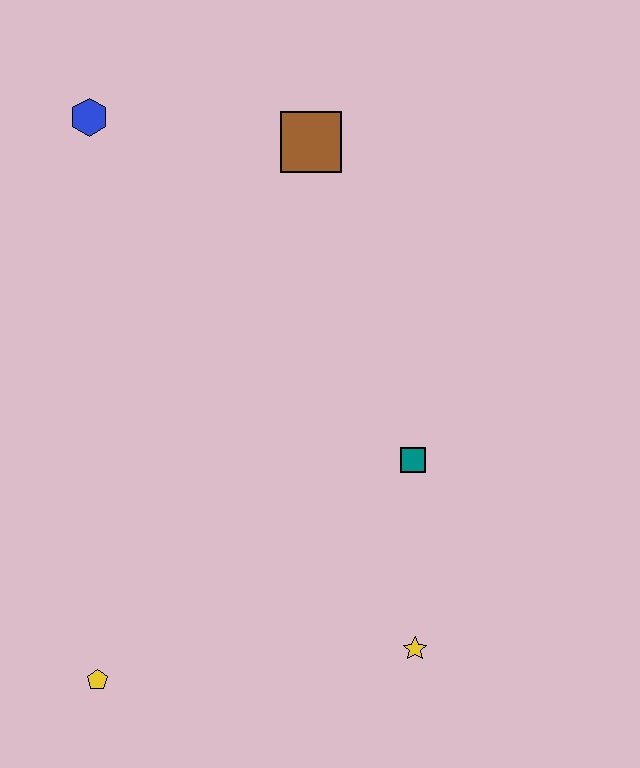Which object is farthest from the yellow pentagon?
The brown square is farthest from the yellow pentagon.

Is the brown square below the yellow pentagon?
No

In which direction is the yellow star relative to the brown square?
The yellow star is below the brown square.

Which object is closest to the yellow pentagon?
The yellow star is closest to the yellow pentagon.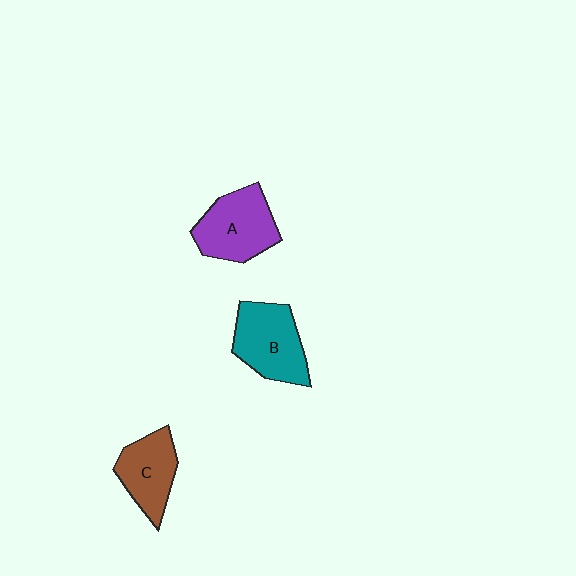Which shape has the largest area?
Shape A (purple).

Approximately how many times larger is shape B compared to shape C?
Approximately 1.2 times.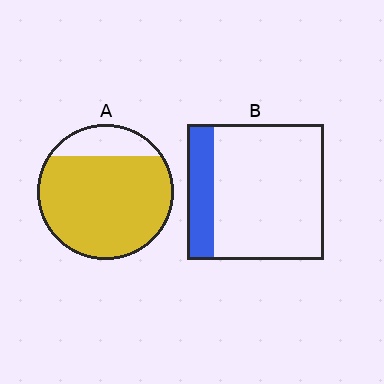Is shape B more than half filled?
No.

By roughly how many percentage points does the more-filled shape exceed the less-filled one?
By roughly 60 percentage points (A over B).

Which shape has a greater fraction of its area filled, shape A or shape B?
Shape A.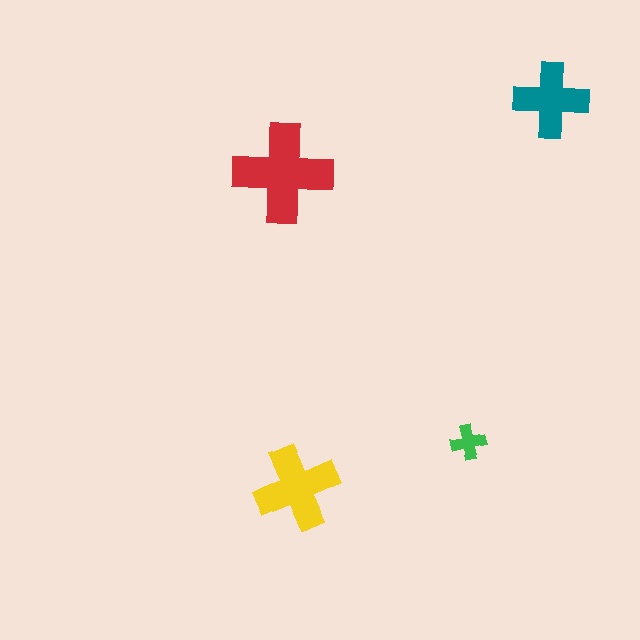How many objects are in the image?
There are 4 objects in the image.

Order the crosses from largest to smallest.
the red one, the yellow one, the teal one, the green one.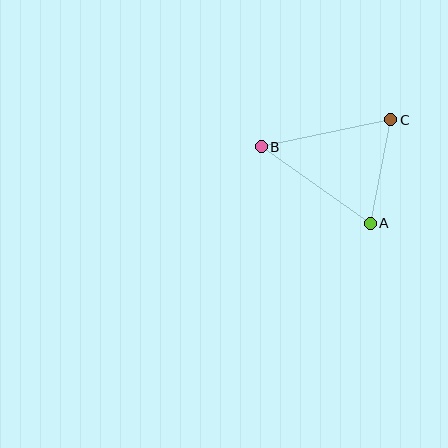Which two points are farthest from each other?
Points A and B are farthest from each other.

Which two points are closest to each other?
Points A and C are closest to each other.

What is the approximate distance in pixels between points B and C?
The distance between B and C is approximately 132 pixels.